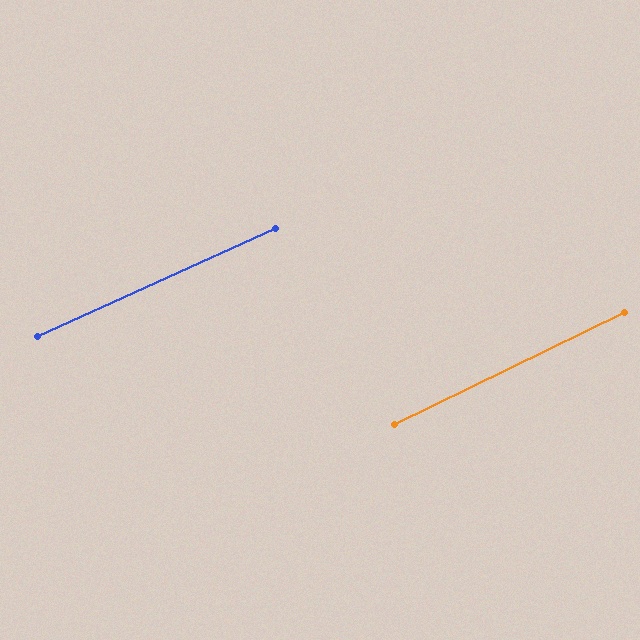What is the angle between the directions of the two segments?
Approximately 2 degrees.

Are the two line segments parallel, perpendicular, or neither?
Parallel — their directions differ by only 1.6°.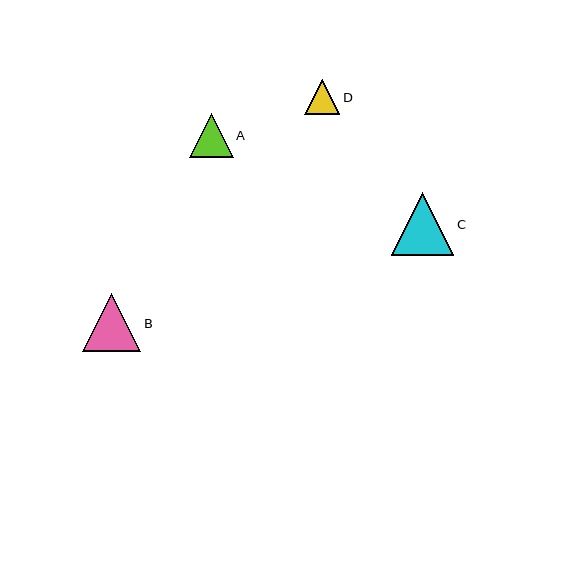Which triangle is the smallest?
Triangle D is the smallest with a size of approximately 35 pixels.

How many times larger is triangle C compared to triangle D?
Triangle C is approximately 1.8 times the size of triangle D.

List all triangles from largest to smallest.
From largest to smallest: C, B, A, D.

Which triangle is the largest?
Triangle C is the largest with a size of approximately 63 pixels.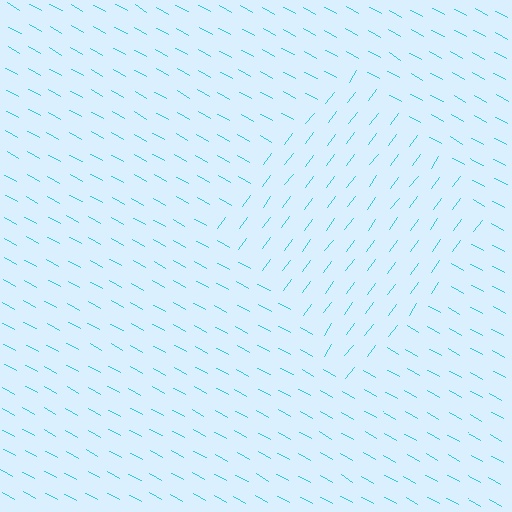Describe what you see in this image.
The image is filled with small cyan line segments. A diamond region in the image has lines oriented differently from the surrounding lines, creating a visible texture boundary.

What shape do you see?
I see a diamond.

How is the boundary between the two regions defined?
The boundary is defined purely by a change in line orientation (approximately 82 degrees difference). All lines are the same color and thickness.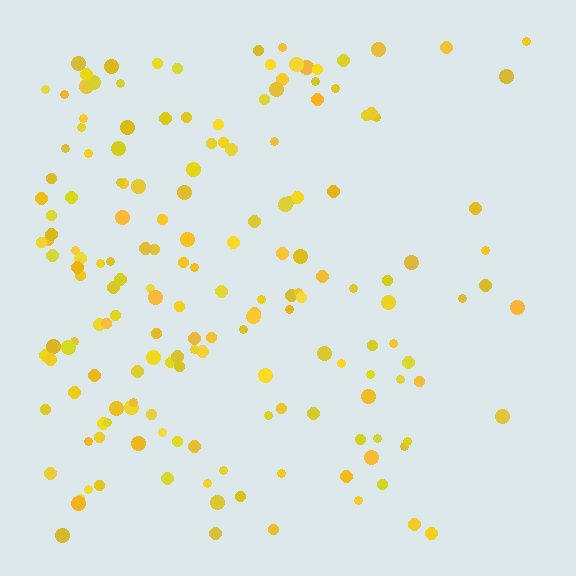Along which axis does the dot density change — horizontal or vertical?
Horizontal.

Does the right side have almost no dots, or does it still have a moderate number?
Still a moderate number, just noticeably fewer than the left.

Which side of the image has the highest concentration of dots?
The left.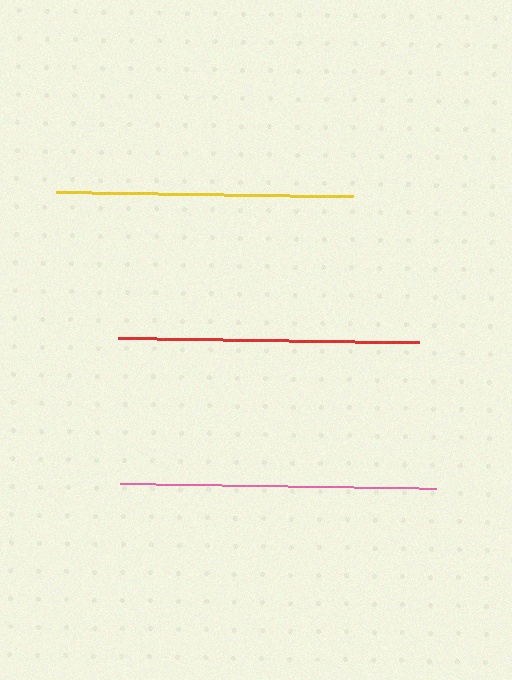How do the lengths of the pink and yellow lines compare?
The pink and yellow lines are approximately the same length.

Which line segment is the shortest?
The yellow line is the shortest at approximately 297 pixels.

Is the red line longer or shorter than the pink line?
The pink line is longer than the red line.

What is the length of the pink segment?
The pink segment is approximately 316 pixels long.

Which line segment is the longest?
The pink line is the longest at approximately 316 pixels.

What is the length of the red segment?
The red segment is approximately 301 pixels long.